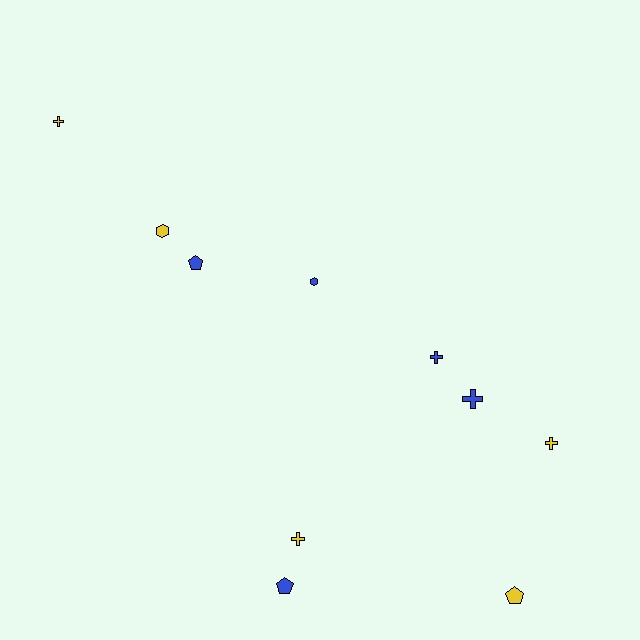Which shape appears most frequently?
Cross, with 5 objects.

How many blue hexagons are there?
There is 1 blue hexagon.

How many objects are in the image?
There are 10 objects.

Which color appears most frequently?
Blue, with 5 objects.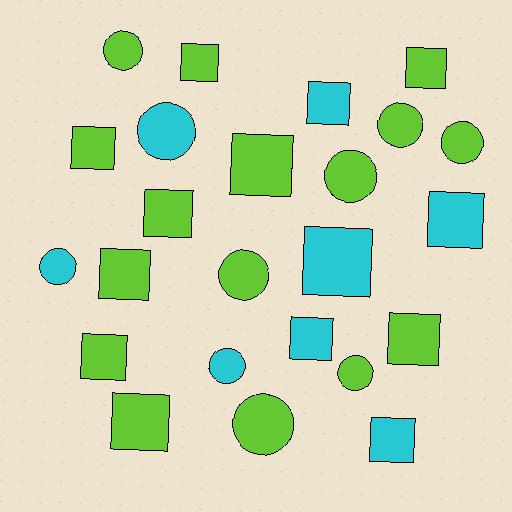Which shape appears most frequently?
Square, with 14 objects.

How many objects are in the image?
There are 24 objects.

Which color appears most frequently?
Lime, with 16 objects.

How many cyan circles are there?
There are 3 cyan circles.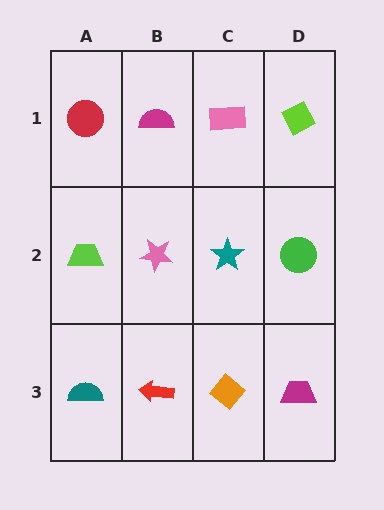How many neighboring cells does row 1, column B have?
3.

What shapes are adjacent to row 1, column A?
A lime trapezoid (row 2, column A), a magenta semicircle (row 1, column B).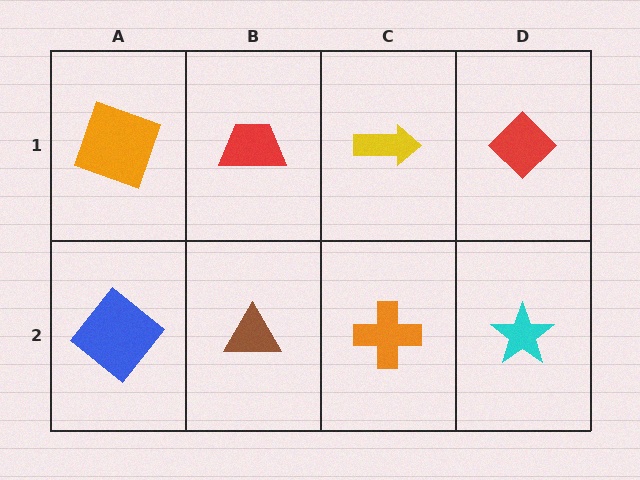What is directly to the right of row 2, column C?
A cyan star.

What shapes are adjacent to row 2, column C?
A yellow arrow (row 1, column C), a brown triangle (row 2, column B), a cyan star (row 2, column D).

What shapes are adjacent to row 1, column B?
A brown triangle (row 2, column B), an orange square (row 1, column A), a yellow arrow (row 1, column C).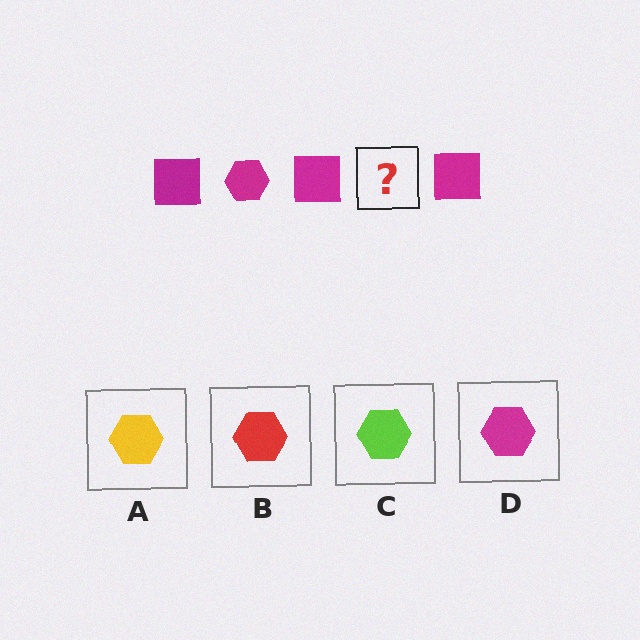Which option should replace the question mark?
Option D.